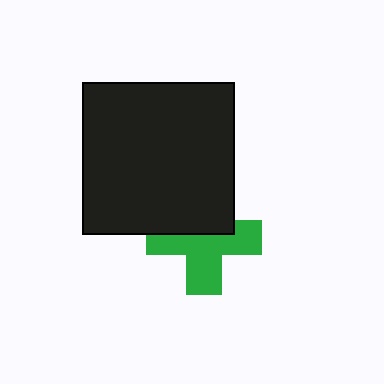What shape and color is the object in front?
The object in front is a black square.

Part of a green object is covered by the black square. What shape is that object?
It is a cross.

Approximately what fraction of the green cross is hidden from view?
Roughly 41% of the green cross is hidden behind the black square.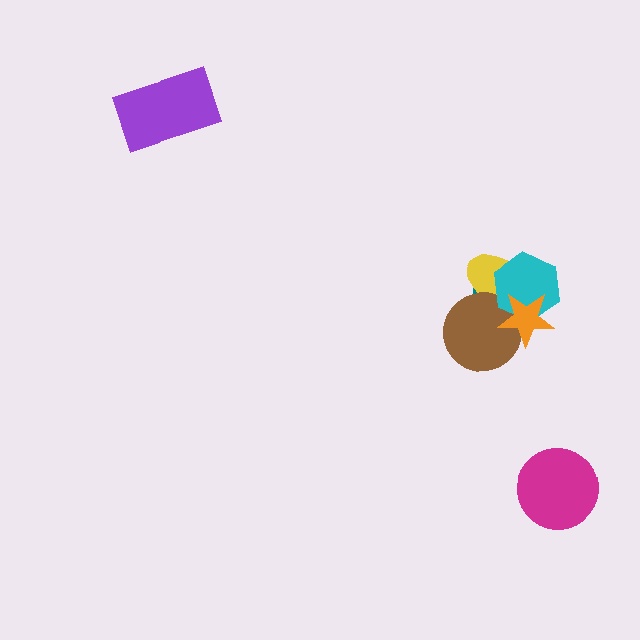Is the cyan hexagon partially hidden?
Yes, it is partially covered by another shape.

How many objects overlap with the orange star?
4 objects overlap with the orange star.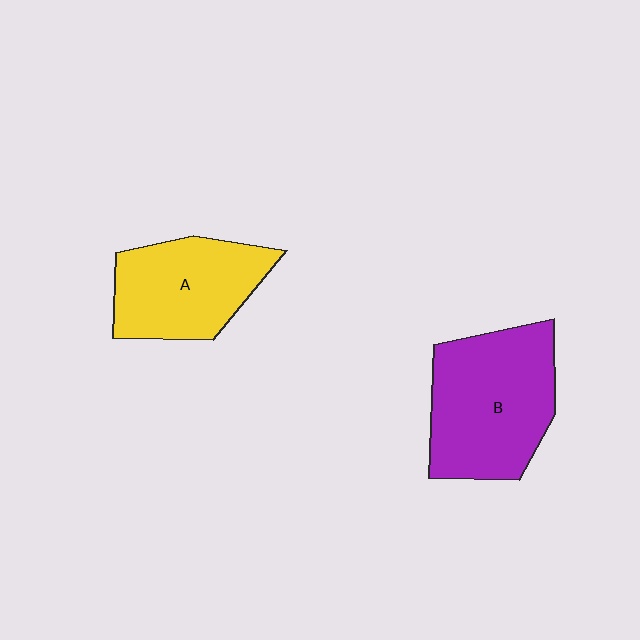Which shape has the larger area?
Shape B (purple).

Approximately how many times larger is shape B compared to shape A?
Approximately 1.3 times.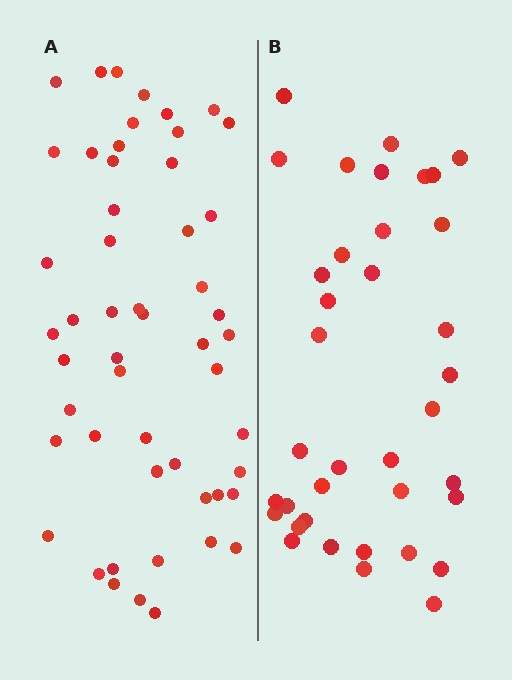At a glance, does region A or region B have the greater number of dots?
Region A (the left region) has more dots.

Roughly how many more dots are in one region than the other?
Region A has approximately 15 more dots than region B.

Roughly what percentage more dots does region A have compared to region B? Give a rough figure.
About 40% more.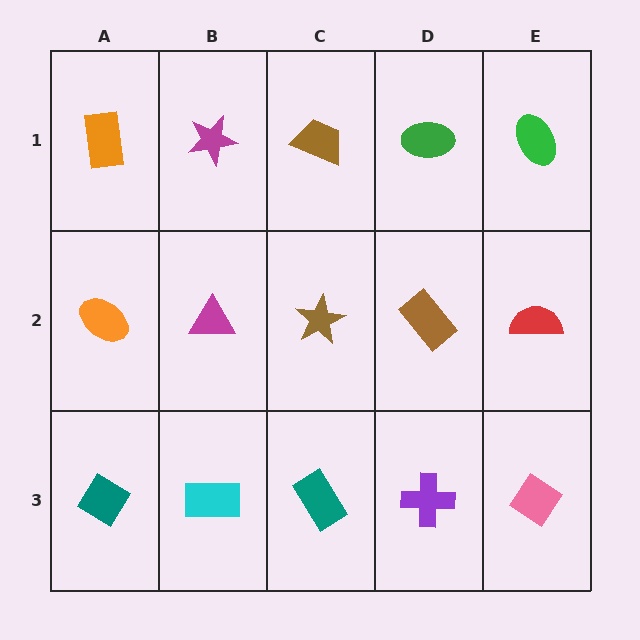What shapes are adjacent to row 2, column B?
A magenta star (row 1, column B), a cyan rectangle (row 3, column B), an orange ellipse (row 2, column A), a brown star (row 2, column C).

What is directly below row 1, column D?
A brown rectangle.